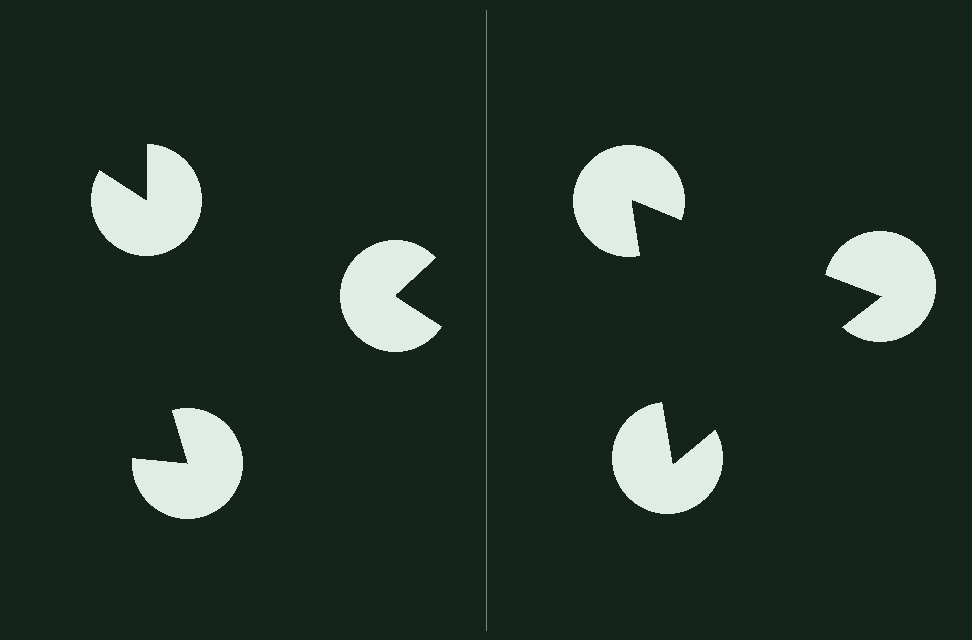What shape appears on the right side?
An illusory triangle.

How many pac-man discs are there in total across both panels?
6 — 3 on each side.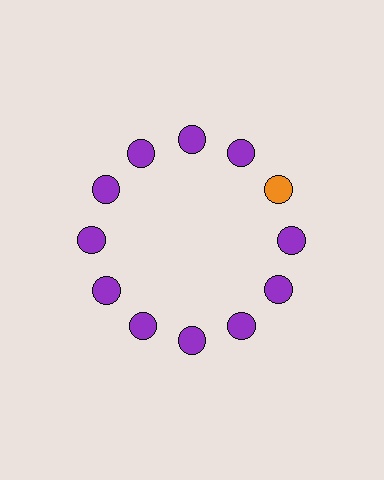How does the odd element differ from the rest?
It has a different color: orange instead of purple.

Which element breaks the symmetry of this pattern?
The orange circle at roughly the 2 o'clock position breaks the symmetry. All other shapes are purple circles.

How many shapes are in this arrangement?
There are 12 shapes arranged in a ring pattern.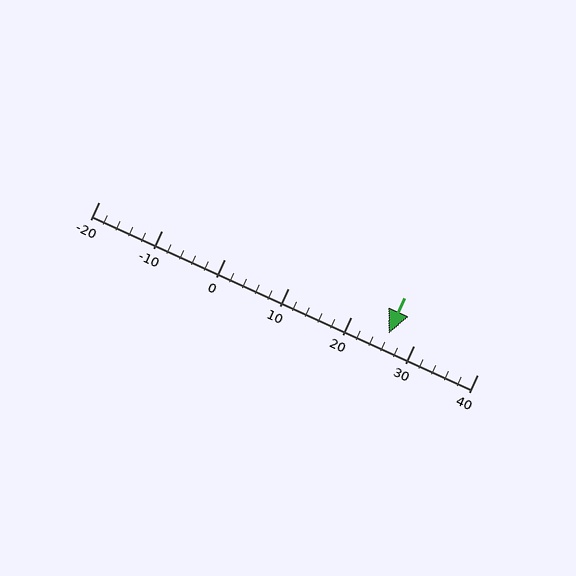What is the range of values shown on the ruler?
The ruler shows values from -20 to 40.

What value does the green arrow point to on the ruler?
The green arrow points to approximately 26.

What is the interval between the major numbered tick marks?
The major tick marks are spaced 10 units apart.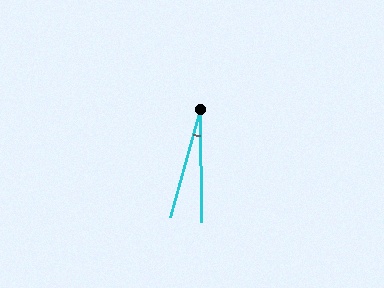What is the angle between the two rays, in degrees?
Approximately 16 degrees.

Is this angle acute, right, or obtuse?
It is acute.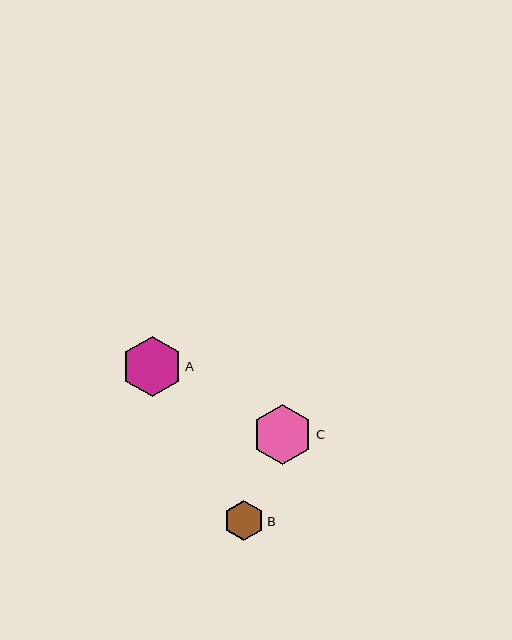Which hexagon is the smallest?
Hexagon B is the smallest with a size of approximately 40 pixels.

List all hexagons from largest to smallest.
From largest to smallest: A, C, B.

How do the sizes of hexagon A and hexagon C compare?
Hexagon A and hexagon C are approximately the same size.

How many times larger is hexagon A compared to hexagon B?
Hexagon A is approximately 1.5 times the size of hexagon B.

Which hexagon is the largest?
Hexagon A is the largest with a size of approximately 61 pixels.